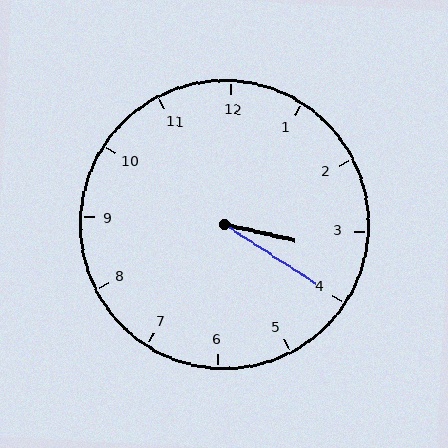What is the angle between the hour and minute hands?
Approximately 20 degrees.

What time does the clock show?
3:20.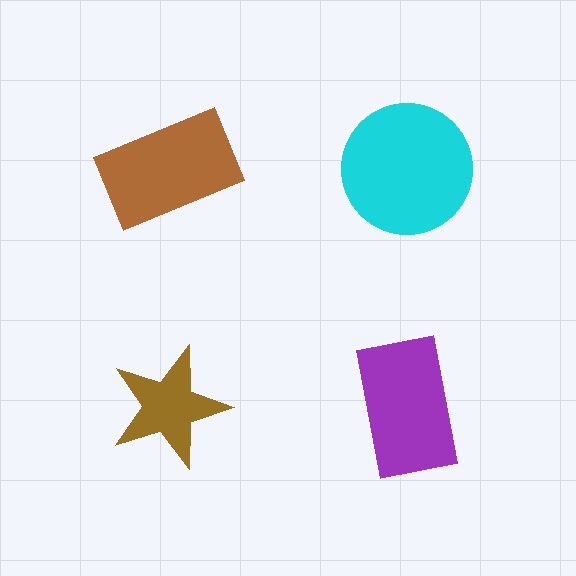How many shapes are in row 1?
2 shapes.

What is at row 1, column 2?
A cyan circle.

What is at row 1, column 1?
A brown rectangle.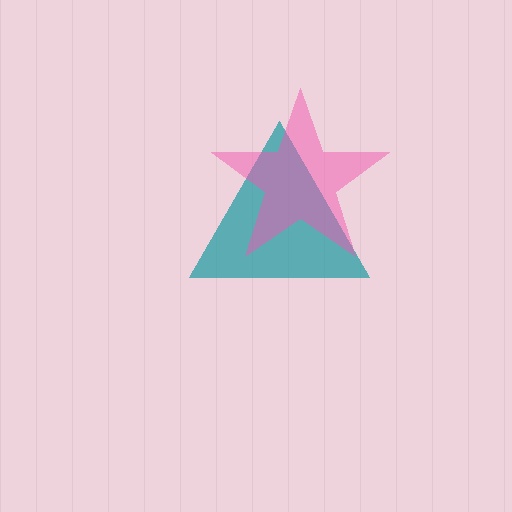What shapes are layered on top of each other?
The layered shapes are: a teal triangle, a pink star.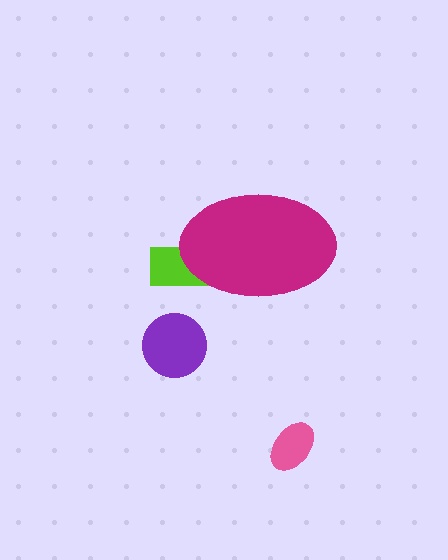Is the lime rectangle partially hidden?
Yes, the lime rectangle is partially hidden behind the magenta ellipse.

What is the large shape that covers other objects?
A magenta ellipse.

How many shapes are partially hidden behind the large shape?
1 shape is partially hidden.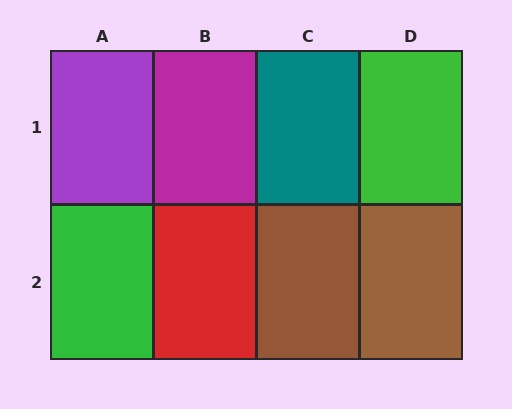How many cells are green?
2 cells are green.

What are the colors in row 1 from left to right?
Purple, magenta, teal, green.